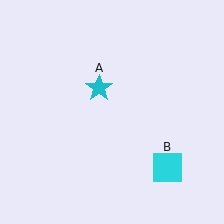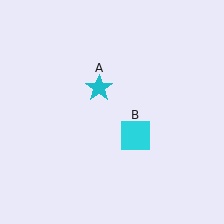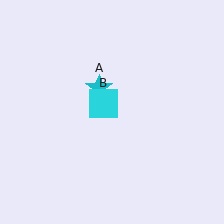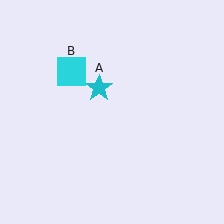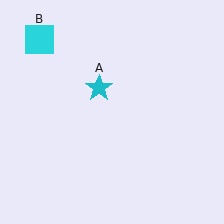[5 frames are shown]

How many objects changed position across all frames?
1 object changed position: cyan square (object B).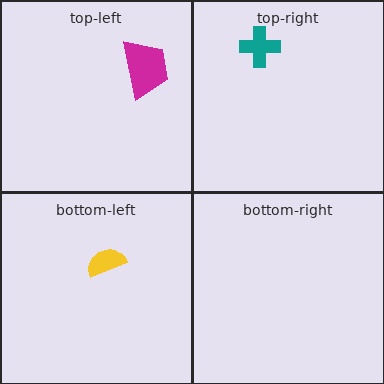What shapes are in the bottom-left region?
The yellow semicircle.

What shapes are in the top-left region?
The magenta trapezoid.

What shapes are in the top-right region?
The teal cross.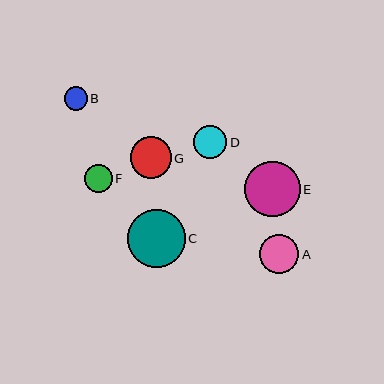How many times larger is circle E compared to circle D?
Circle E is approximately 1.7 times the size of circle D.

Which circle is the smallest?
Circle B is the smallest with a size of approximately 23 pixels.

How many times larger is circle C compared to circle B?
Circle C is approximately 2.5 times the size of circle B.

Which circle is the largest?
Circle C is the largest with a size of approximately 58 pixels.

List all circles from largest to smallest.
From largest to smallest: C, E, G, A, D, F, B.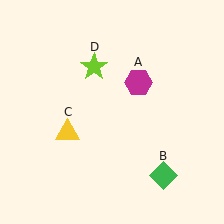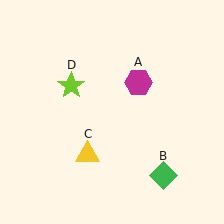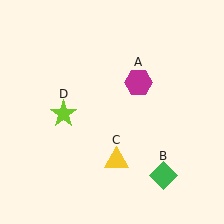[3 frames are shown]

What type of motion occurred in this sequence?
The yellow triangle (object C), lime star (object D) rotated counterclockwise around the center of the scene.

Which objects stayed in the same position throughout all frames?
Magenta hexagon (object A) and green diamond (object B) remained stationary.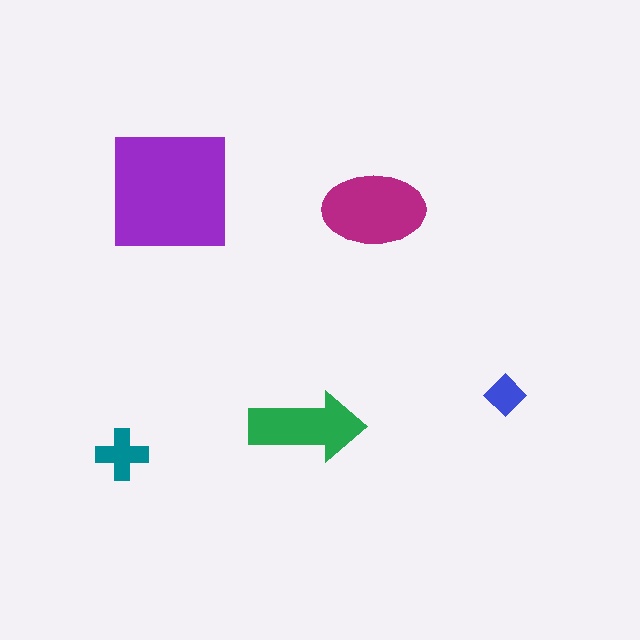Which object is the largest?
The purple square.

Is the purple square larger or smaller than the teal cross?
Larger.